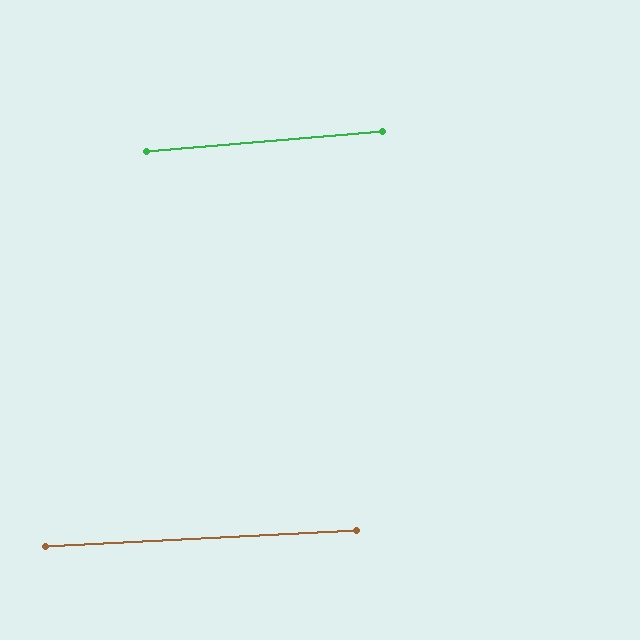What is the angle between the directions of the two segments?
Approximately 2 degrees.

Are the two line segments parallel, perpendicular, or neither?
Parallel — their directions differ by only 1.9°.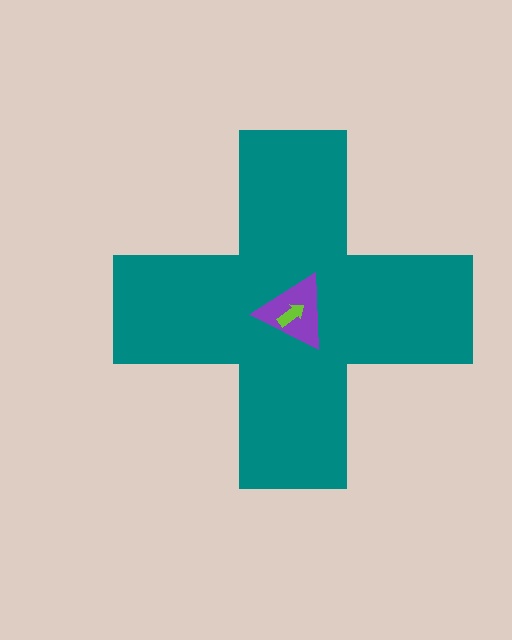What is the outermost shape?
The teal cross.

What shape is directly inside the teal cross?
The purple triangle.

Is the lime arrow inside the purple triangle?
Yes.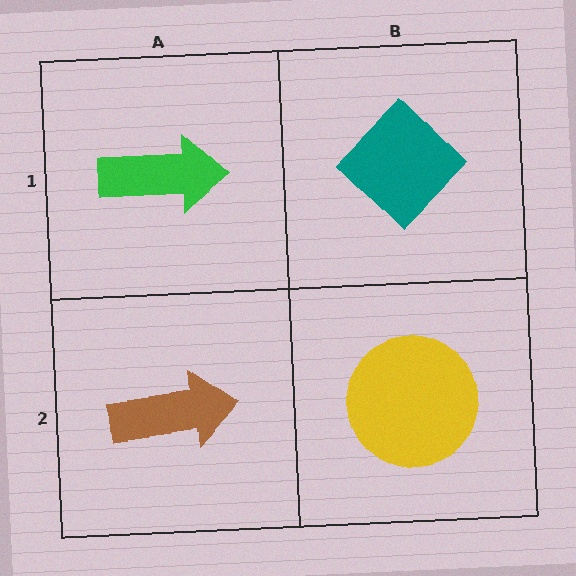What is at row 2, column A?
A brown arrow.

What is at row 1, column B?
A teal diamond.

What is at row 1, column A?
A green arrow.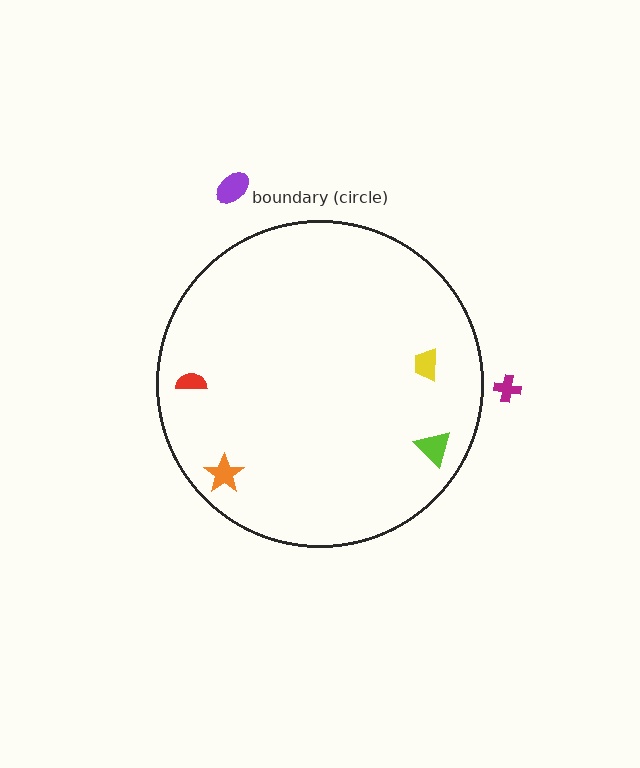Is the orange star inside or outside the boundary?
Inside.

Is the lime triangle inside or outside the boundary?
Inside.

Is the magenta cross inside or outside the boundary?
Outside.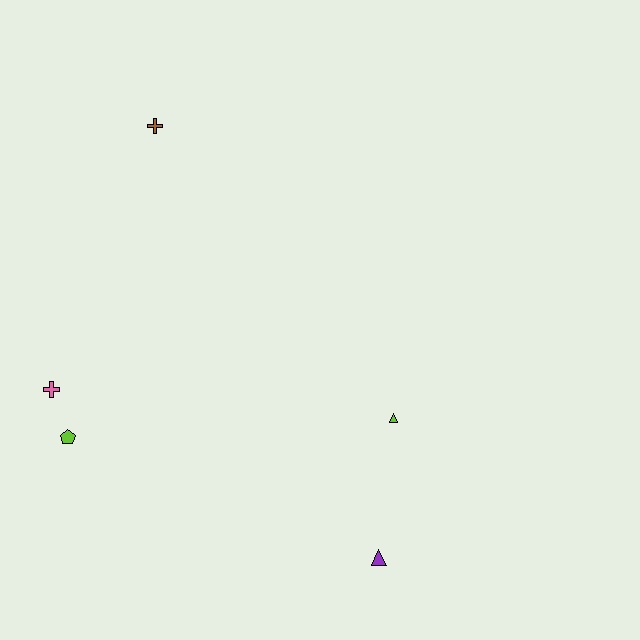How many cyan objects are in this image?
There are no cyan objects.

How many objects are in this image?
There are 5 objects.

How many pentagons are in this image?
There is 1 pentagon.